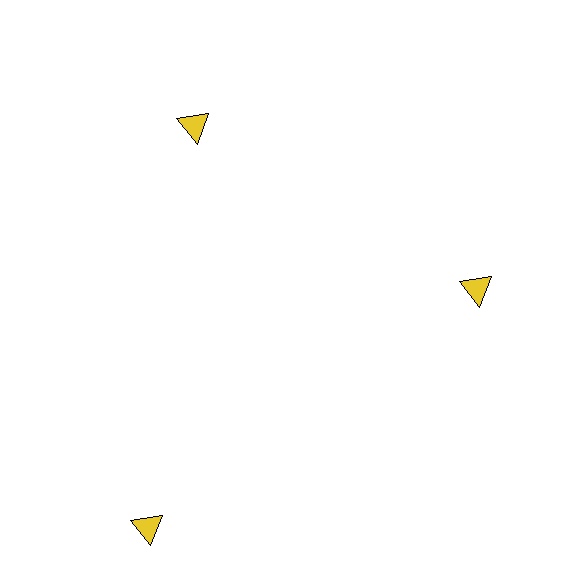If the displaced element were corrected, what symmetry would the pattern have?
It would have 3-fold rotational symmetry — the pattern would map onto itself every 120 degrees.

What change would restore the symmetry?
The symmetry would be restored by moving it inward, back onto the ring so that all 3 triangles sit at equal angles and equal distance from the center.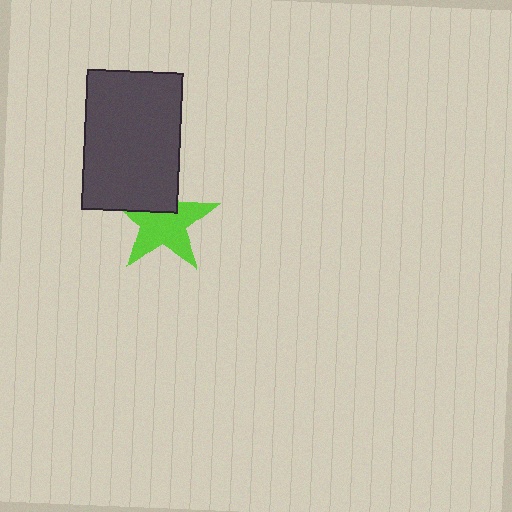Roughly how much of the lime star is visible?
Most of it is visible (roughly 67%).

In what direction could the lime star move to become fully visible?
The lime star could move down. That would shift it out from behind the dark gray rectangle entirely.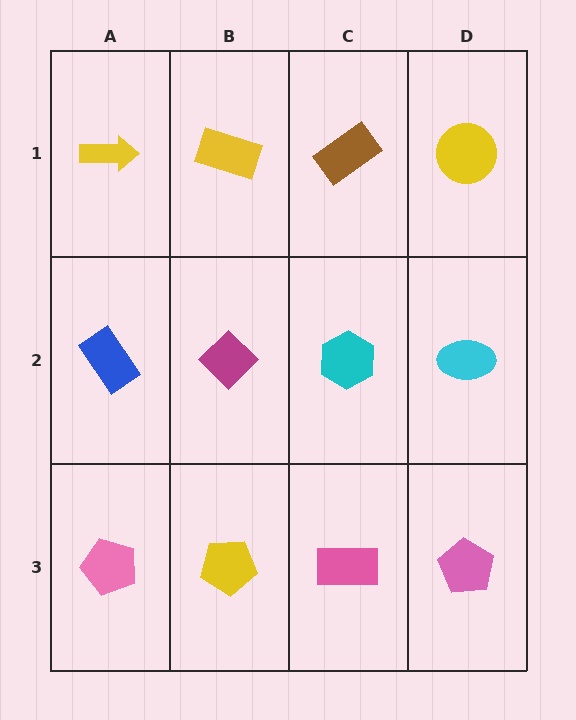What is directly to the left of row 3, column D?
A pink rectangle.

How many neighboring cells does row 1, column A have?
2.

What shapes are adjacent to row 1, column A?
A blue rectangle (row 2, column A), a yellow rectangle (row 1, column B).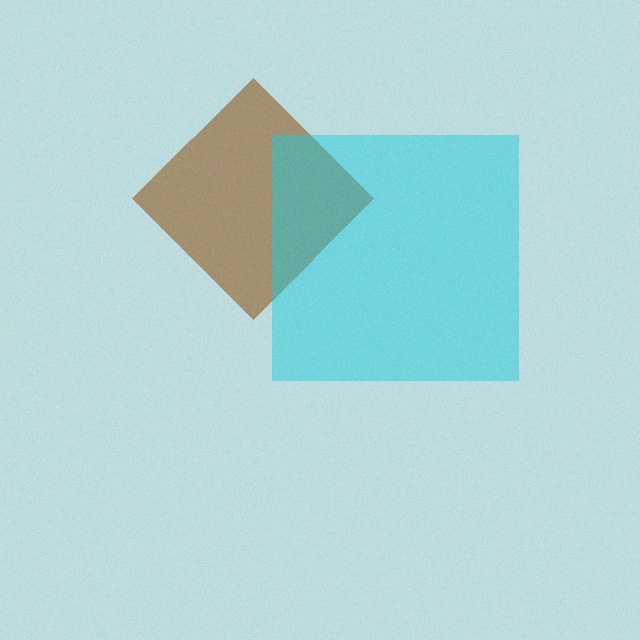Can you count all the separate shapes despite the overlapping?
Yes, there are 2 separate shapes.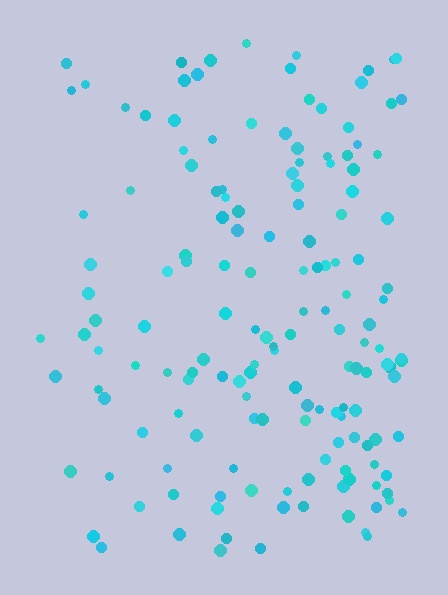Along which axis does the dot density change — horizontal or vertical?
Horizontal.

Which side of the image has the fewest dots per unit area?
The left.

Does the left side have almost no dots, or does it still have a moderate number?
Still a moderate number, just noticeably fewer than the right.